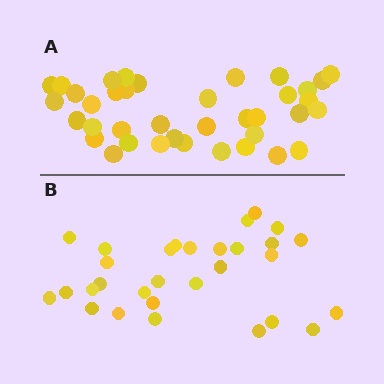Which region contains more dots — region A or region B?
Region A (the top region) has more dots.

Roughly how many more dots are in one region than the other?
Region A has roughly 8 or so more dots than region B.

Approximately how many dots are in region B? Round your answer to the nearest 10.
About 30 dots.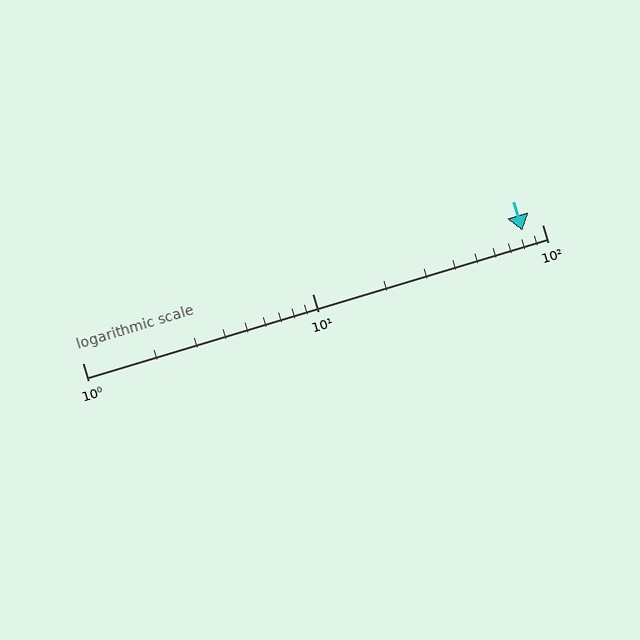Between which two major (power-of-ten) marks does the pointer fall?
The pointer is between 10 and 100.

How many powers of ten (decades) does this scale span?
The scale spans 2 decades, from 1 to 100.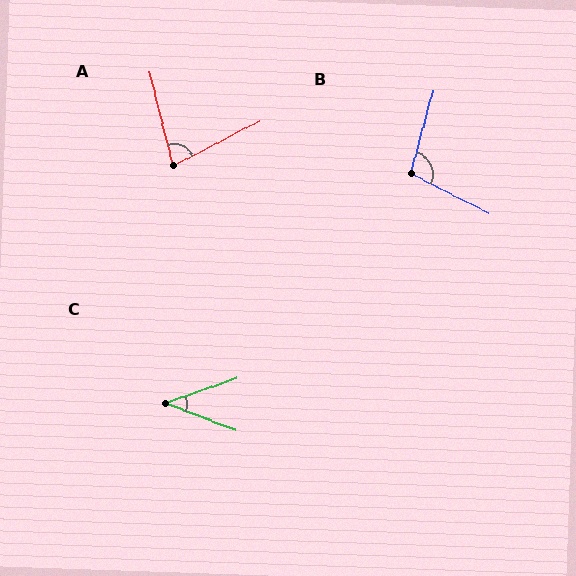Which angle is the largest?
B, at approximately 102 degrees.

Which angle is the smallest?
C, at approximately 41 degrees.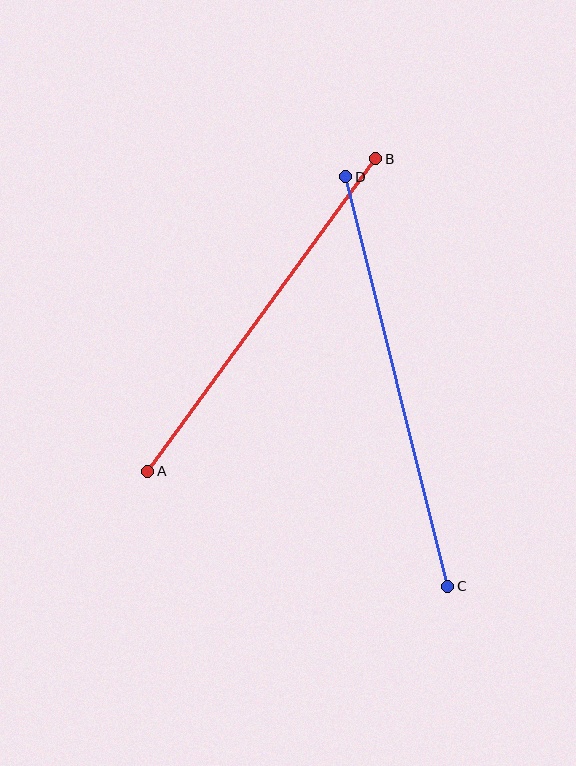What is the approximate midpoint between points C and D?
The midpoint is at approximately (397, 382) pixels.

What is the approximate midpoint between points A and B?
The midpoint is at approximately (262, 315) pixels.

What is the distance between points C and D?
The distance is approximately 422 pixels.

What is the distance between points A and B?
The distance is approximately 387 pixels.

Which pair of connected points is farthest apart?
Points C and D are farthest apart.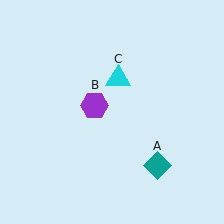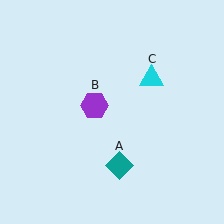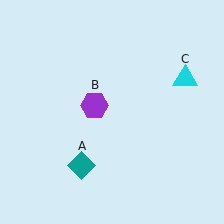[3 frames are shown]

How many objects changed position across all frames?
2 objects changed position: teal diamond (object A), cyan triangle (object C).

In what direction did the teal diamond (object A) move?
The teal diamond (object A) moved left.